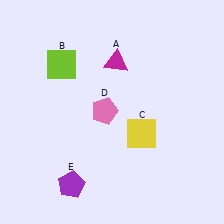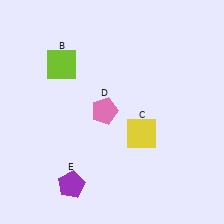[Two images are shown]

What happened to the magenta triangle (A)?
The magenta triangle (A) was removed in Image 2. It was in the top-right area of Image 1.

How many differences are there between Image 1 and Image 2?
There is 1 difference between the two images.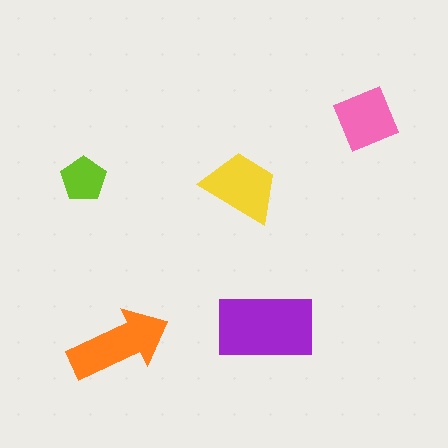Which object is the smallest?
The lime pentagon.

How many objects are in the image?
There are 5 objects in the image.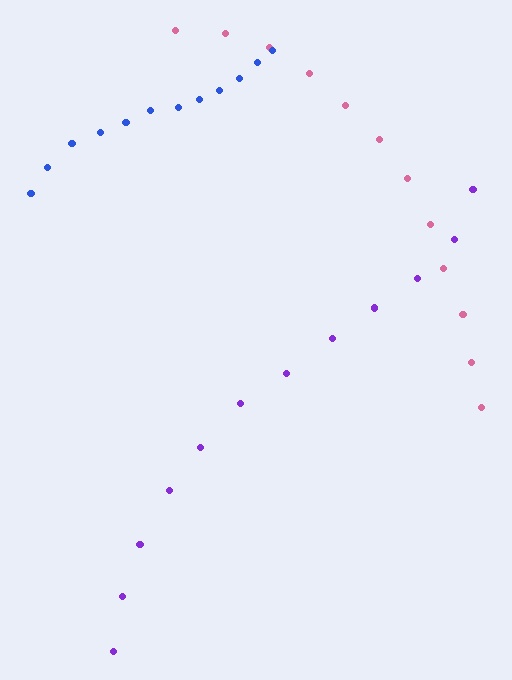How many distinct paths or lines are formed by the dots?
There are 3 distinct paths.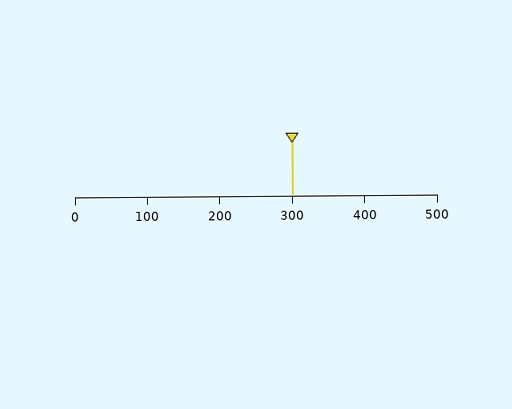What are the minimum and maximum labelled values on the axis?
The axis runs from 0 to 500.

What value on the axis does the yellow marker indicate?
The marker indicates approximately 300.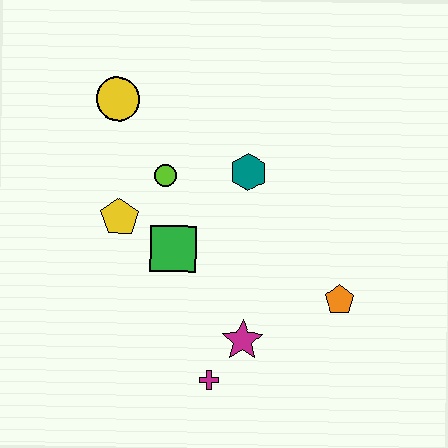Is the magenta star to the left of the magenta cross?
No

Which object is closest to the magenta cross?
The magenta star is closest to the magenta cross.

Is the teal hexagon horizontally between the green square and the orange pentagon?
Yes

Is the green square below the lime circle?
Yes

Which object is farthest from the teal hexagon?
The magenta cross is farthest from the teal hexagon.